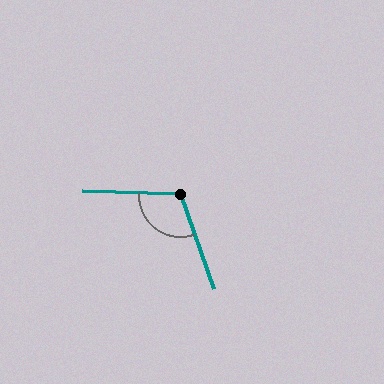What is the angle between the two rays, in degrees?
Approximately 111 degrees.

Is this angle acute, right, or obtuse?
It is obtuse.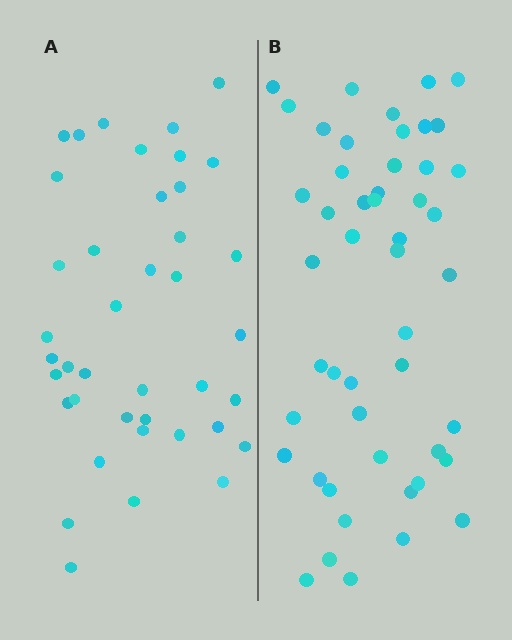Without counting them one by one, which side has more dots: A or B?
Region B (the right region) has more dots.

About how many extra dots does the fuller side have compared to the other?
Region B has roughly 8 or so more dots than region A.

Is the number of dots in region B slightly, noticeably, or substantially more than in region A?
Region B has only slightly more — the two regions are fairly close. The ratio is roughly 1.2 to 1.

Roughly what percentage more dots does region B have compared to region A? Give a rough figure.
About 20% more.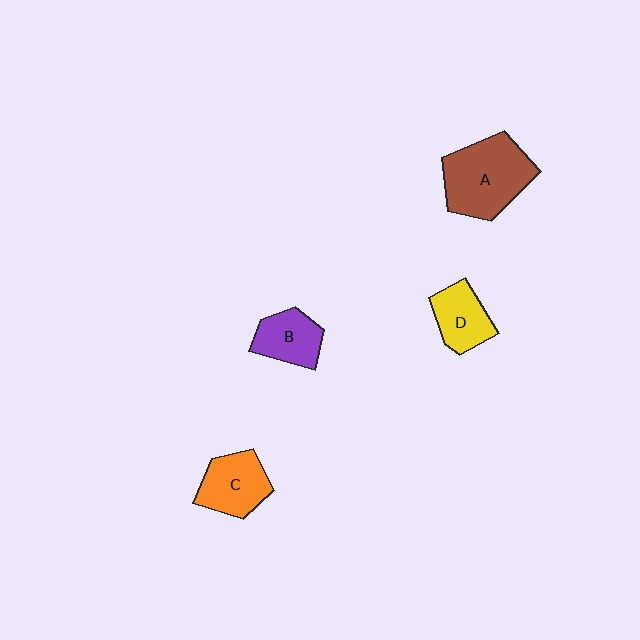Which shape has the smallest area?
Shape D (yellow).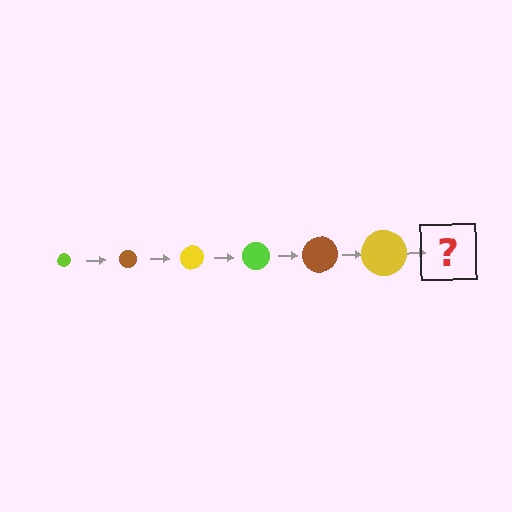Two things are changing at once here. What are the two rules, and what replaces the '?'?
The two rules are that the circle grows larger each step and the color cycles through lime, brown, and yellow. The '?' should be a lime circle, larger than the previous one.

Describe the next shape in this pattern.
It should be a lime circle, larger than the previous one.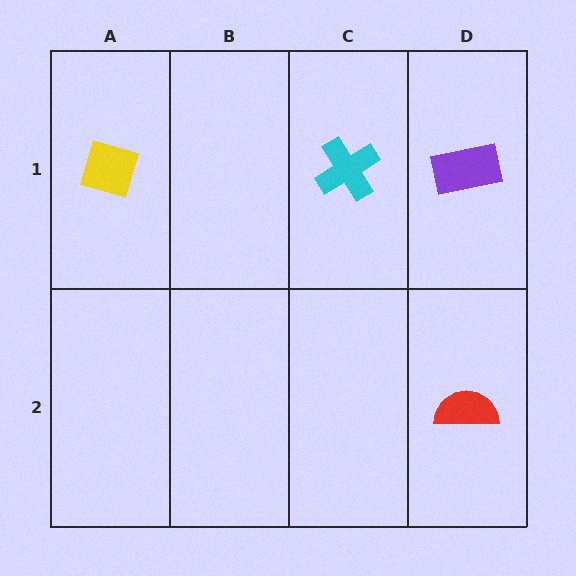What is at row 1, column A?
A yellow diamond.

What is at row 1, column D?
A purple rectangle.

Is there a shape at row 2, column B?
No, that cell is empty.